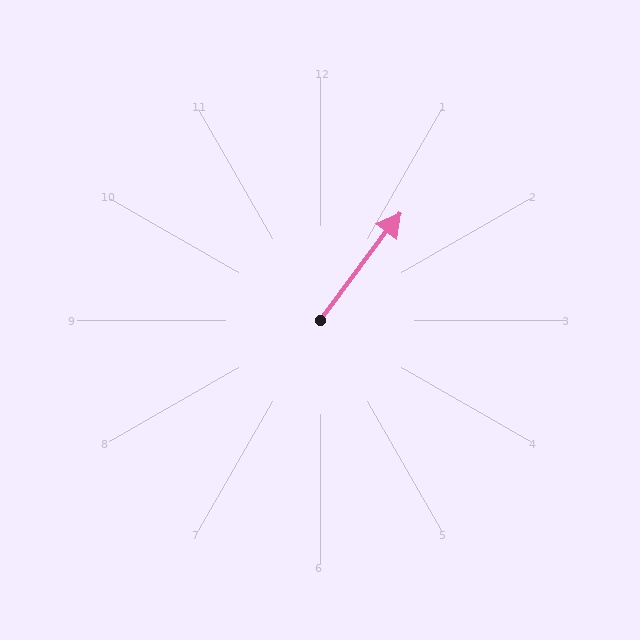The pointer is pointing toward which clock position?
Roughly 1 o'clock.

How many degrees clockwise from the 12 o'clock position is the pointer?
Approximately 37 degrees.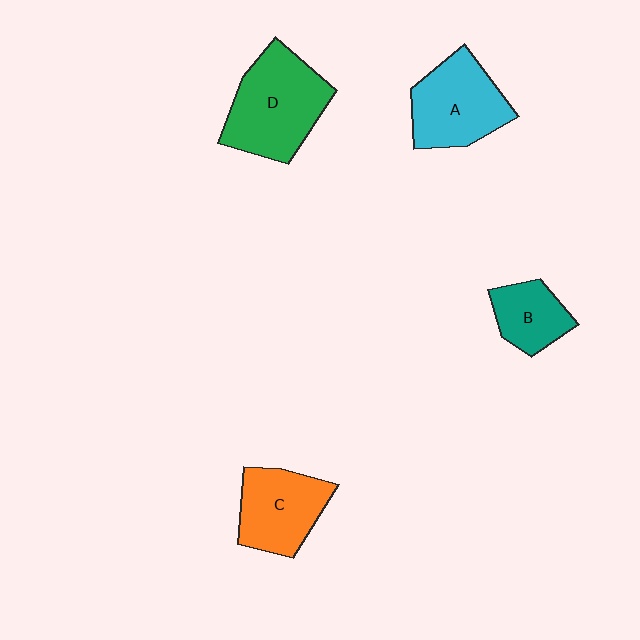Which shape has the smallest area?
Shape B (teal).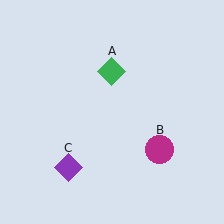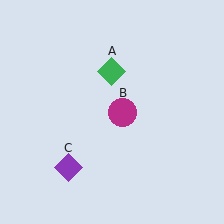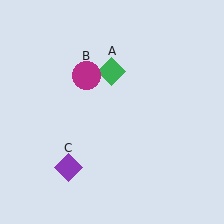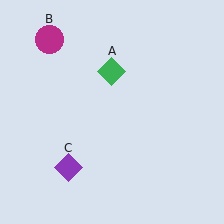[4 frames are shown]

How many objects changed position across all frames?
1 object changed position: magenta circle (object B).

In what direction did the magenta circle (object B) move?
The magenta circle (object B) moved up and to the left.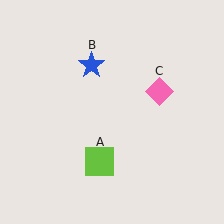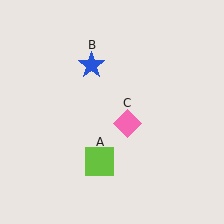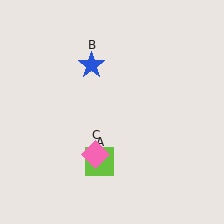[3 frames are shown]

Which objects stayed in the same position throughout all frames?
Lime square (object A) and blue star (object B) remained stationary.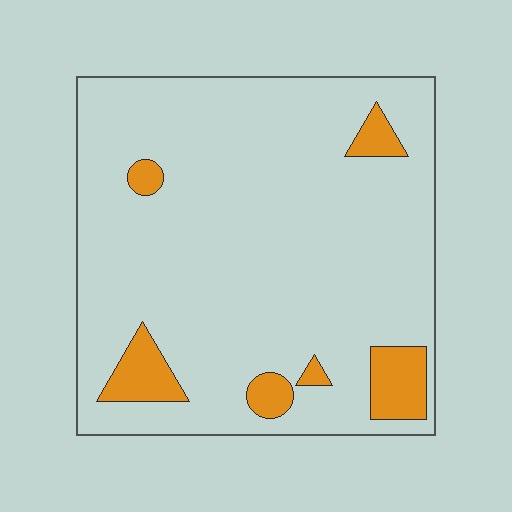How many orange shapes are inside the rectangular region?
6.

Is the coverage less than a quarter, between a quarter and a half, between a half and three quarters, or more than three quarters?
Less than a quarter.